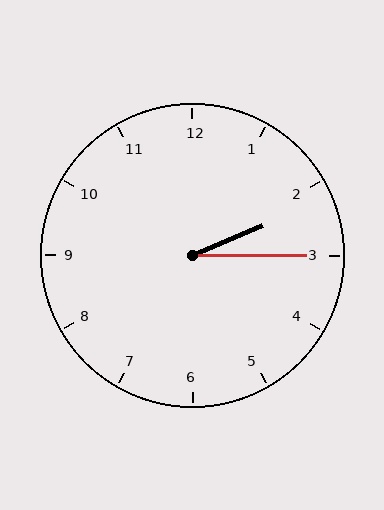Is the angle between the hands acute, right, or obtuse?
It is acute.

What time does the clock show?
2:15.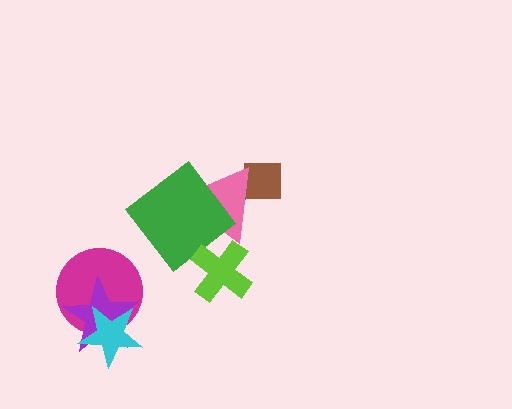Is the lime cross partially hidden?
No, no other shape covers it.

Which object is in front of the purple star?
The cyan star is in front of the purple star.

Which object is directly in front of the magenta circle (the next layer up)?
The purple star is directly in front of the magenta circle.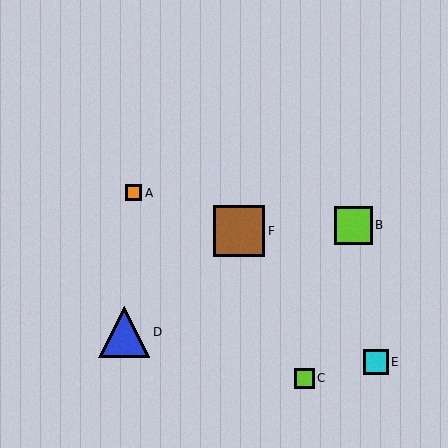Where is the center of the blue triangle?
The center of the blue triangle is at (124, 332).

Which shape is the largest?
The brown square (labeled F) is the largest.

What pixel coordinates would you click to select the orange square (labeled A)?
Click at (134, 193) to select the orange square A.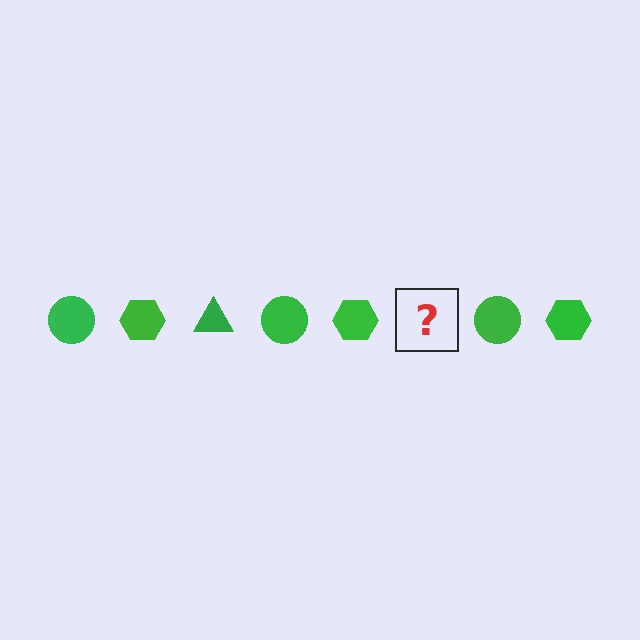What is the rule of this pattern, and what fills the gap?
The rule is that the pattern cycles through circle, hexagon, triangle shapes in green. The gap should be filled with a green triangle.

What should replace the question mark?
The question mark should be replaced with a green triangle.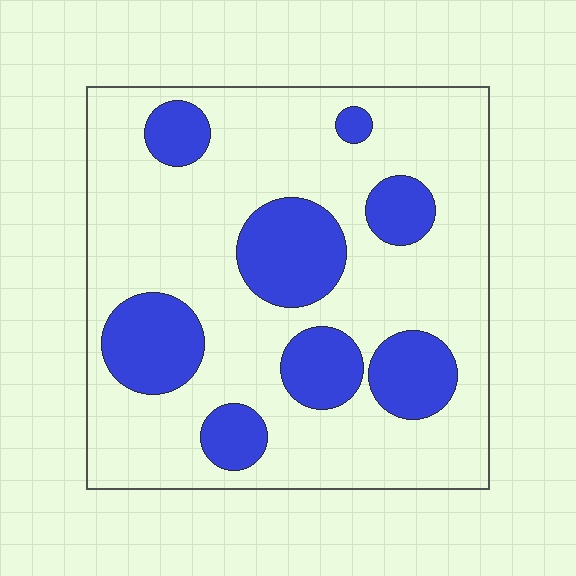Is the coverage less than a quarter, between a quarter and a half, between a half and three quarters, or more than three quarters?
Between a quarter and a half.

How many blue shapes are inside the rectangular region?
8.